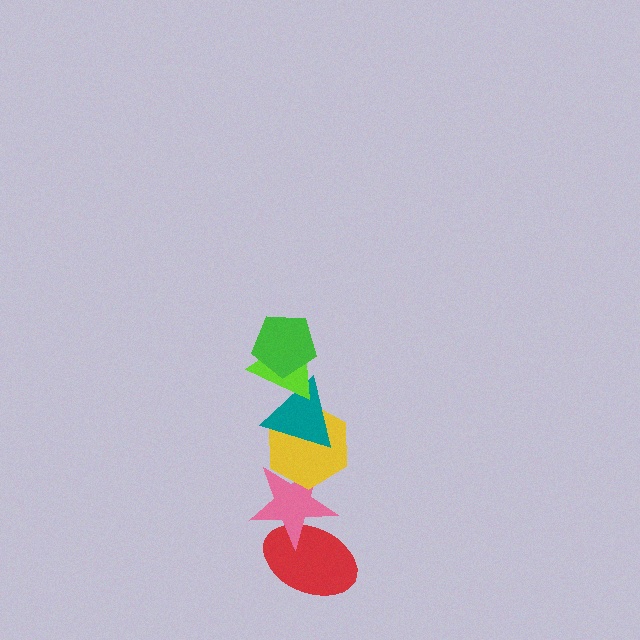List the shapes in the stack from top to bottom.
From top to bottom: the green pentagon, the lime triangle, the teal triangle, the yellow hexagon, the pink star, the red ellipse.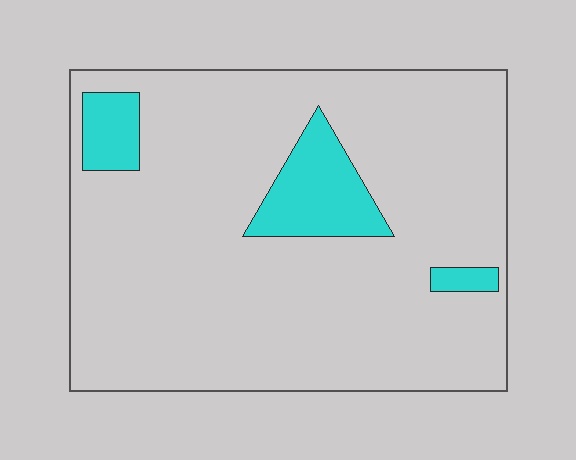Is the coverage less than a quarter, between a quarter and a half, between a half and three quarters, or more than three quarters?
Less than a quarter.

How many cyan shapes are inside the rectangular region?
3.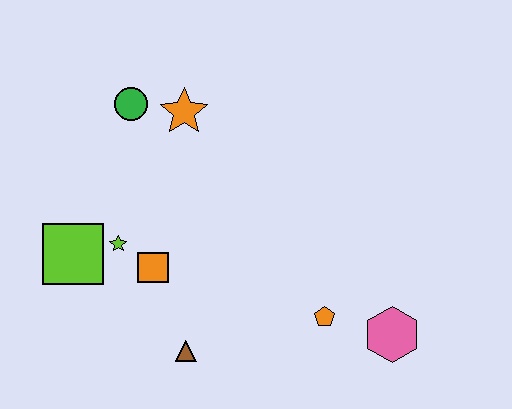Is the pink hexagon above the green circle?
No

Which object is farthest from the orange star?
The pink hexagon is farthest from the orange star.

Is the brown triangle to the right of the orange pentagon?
No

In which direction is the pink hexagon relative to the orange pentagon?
The pink hexagon is to the right of the orange pentagon.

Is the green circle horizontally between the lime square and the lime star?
No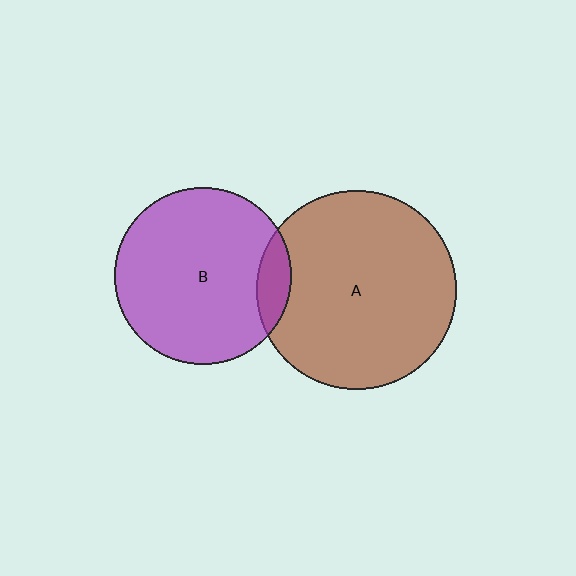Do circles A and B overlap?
Yes.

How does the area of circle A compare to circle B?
Approximately 1.3 times.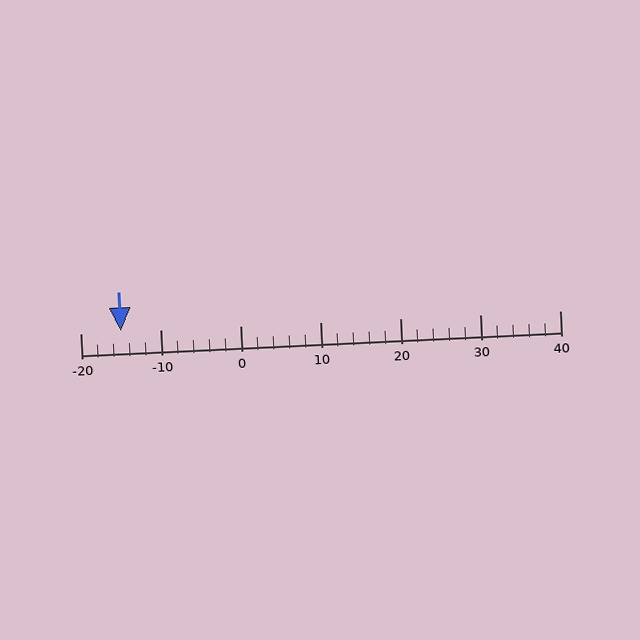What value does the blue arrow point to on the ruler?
The blue arrow points to approximately -15.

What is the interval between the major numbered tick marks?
The major tick marks are spaced 10 units apart.